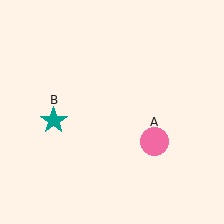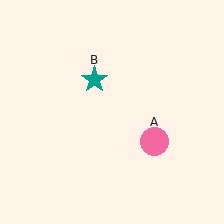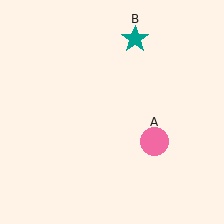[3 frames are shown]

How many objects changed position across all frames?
1 object changed position: teal star (object B).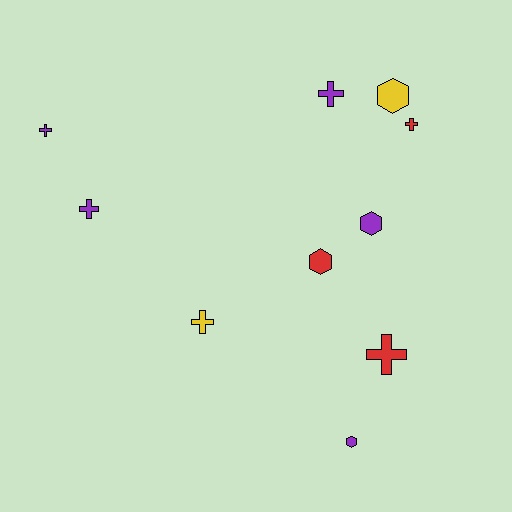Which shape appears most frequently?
Cross, with 6 objects.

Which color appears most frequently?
Purple, with 5 objects.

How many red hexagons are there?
There is 1 red hexagon.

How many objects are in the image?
There are 10 objects.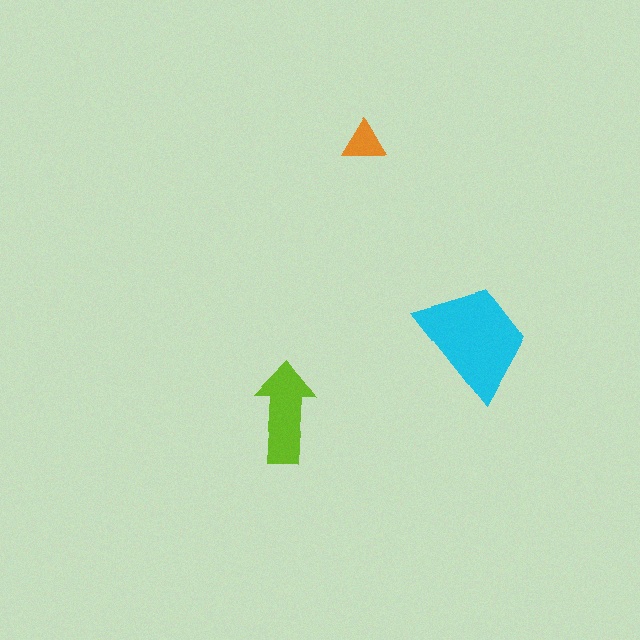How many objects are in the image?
There are 3 objects in the image.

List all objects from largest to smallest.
The cyan trapezoid, the lime arrow, the orange triangle.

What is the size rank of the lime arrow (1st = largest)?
2nd.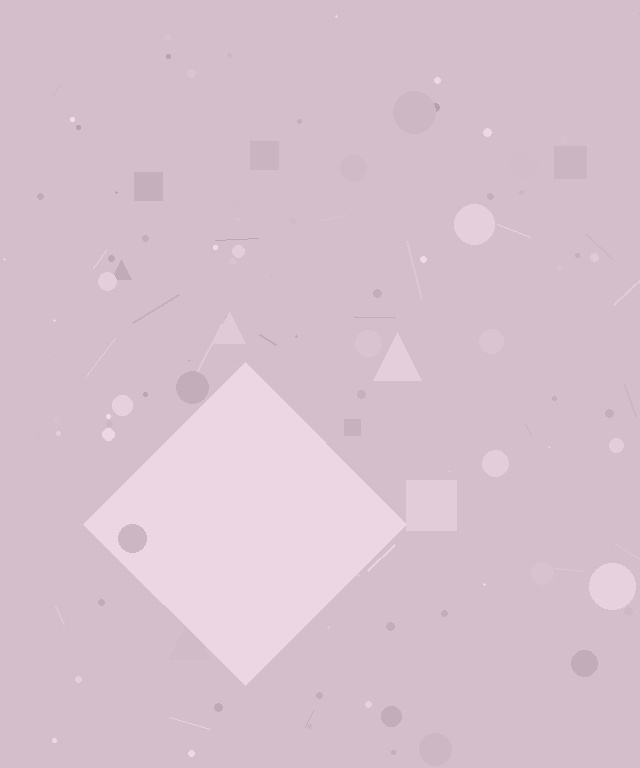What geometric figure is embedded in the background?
A diamond is embedded in the background.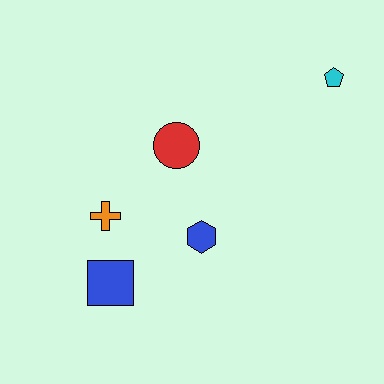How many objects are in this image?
There are 5 objects.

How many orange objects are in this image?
There is 1 orange object.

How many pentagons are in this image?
There is 1 pentagon.